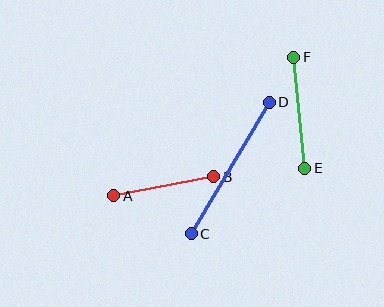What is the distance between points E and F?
The distance is approximately 111 pixels.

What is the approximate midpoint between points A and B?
The midpoint is at approximately (164, 186) pixels.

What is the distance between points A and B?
The distance is approximately 102 pixels.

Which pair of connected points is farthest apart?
Points C and D are farthest apart.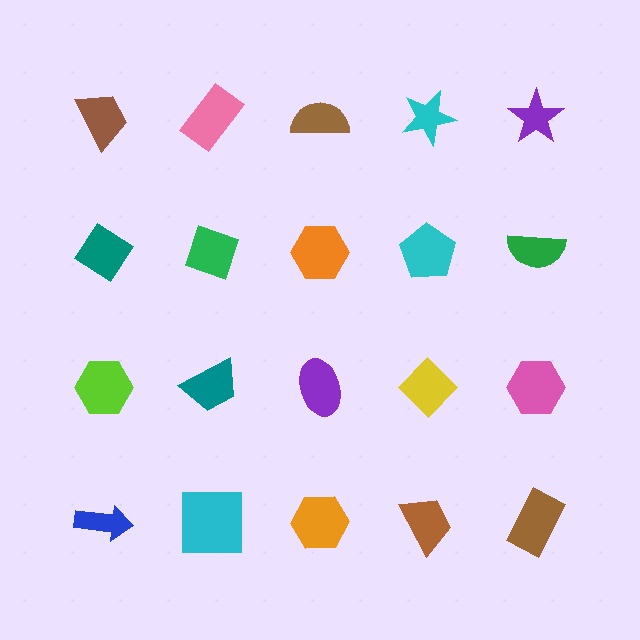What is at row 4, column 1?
A blue arrow.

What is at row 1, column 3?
A brown semicircle.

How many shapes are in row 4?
5 shapes.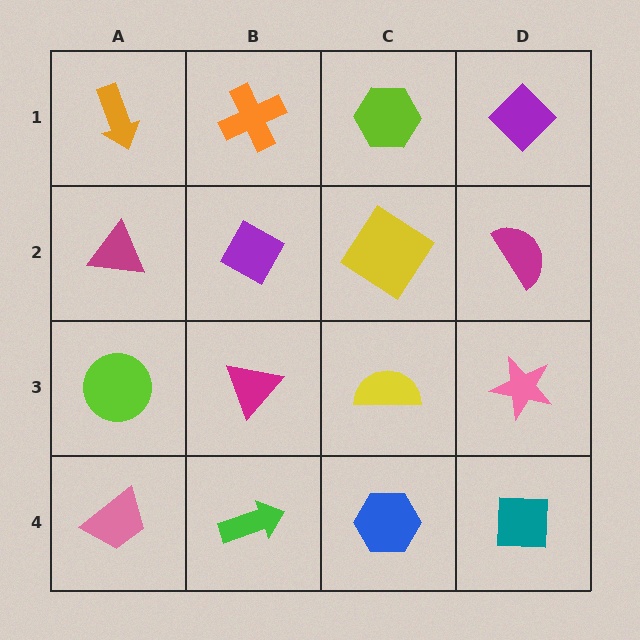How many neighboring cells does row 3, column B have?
4.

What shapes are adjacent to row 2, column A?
An orange arrow (row 1, column A), a lime circle (row 3, column A), a purple diamond (row 2, column B).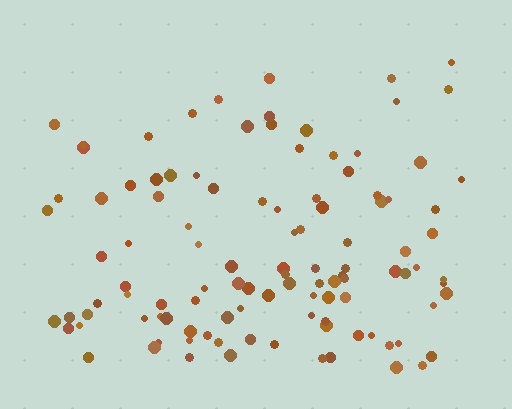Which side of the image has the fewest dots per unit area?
The top.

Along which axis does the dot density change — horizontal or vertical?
Vertical.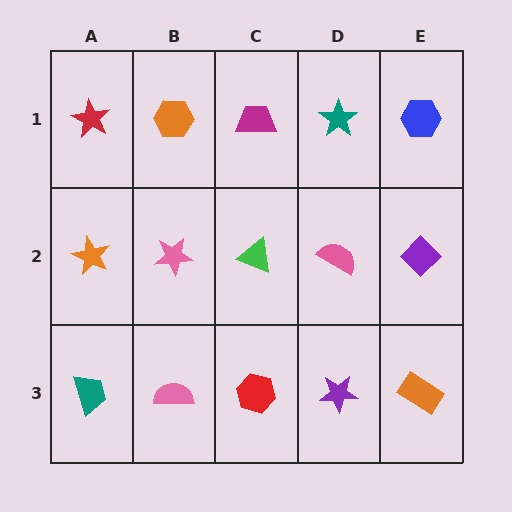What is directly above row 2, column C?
A magenta trapezoid.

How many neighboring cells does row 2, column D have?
4.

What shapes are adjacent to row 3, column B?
A pink star (row 2, column B), a teal trapezoid (row 3, column A), a red hexagon (row 3, column C).